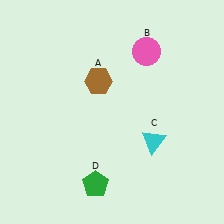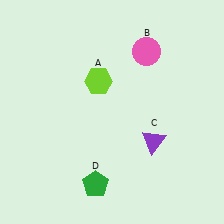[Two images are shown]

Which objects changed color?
A changed from brown to lime. C changed from cyan to purple.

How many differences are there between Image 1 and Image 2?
There are 2 differences between the two images.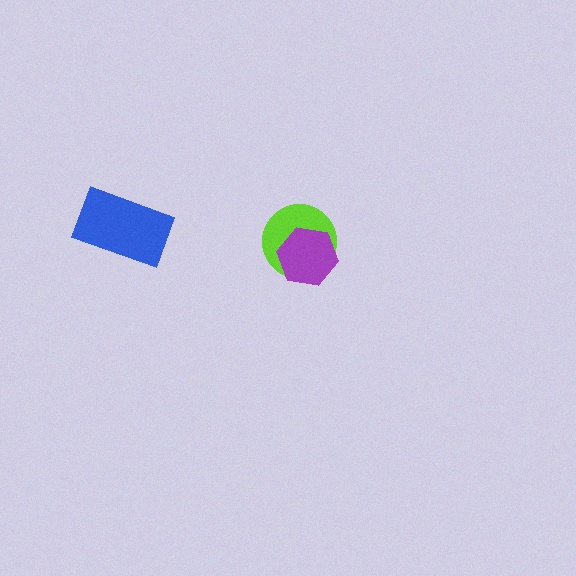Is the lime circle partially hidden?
Yes, it is partially covered by another shape.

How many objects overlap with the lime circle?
1 object overlaps with the lime circle.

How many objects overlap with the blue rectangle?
0 objects overlap with the blue rectangle.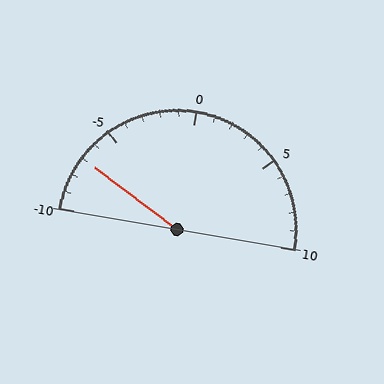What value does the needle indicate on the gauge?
The needle indicates approximately -7.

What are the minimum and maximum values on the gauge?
The gauge ranges from -10 to 10.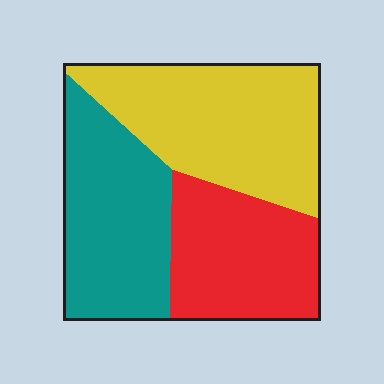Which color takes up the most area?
Yellow, at roughly 40%.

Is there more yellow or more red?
Yellow.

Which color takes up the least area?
Red, at roughly 30%.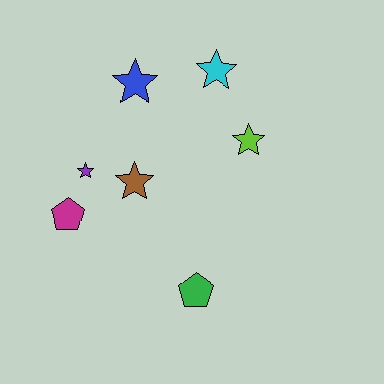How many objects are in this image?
There are 7 objects.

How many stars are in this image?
There are 5 stars.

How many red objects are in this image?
There are no red objects.